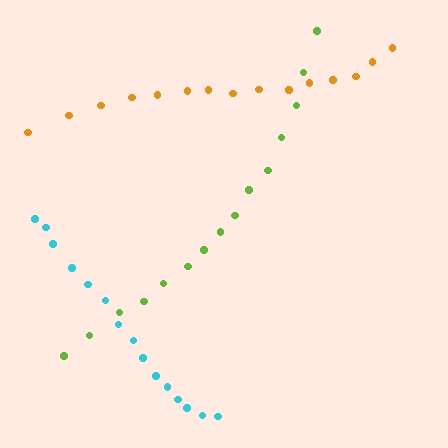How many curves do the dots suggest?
There are 3 distinct paths.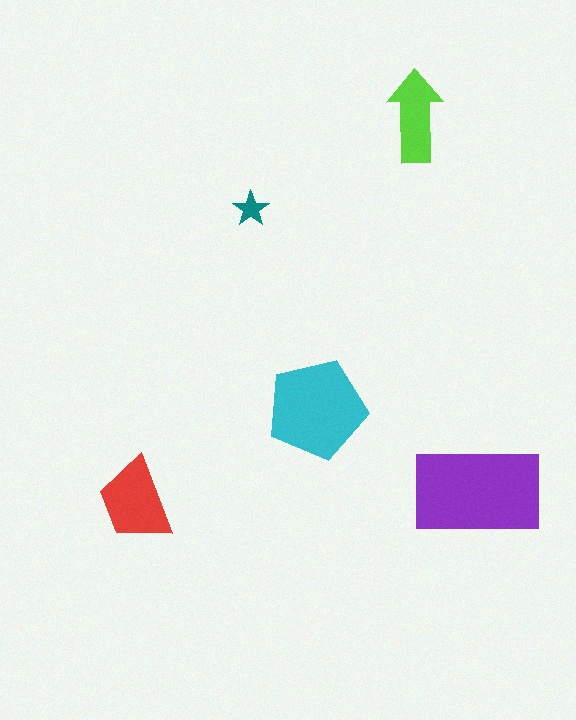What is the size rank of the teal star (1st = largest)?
5th.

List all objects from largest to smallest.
The purple rectangle, the cyan pentagon, the red trapezoid, the lime arrow, the teal star.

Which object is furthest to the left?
The red trapezoid is leftmost.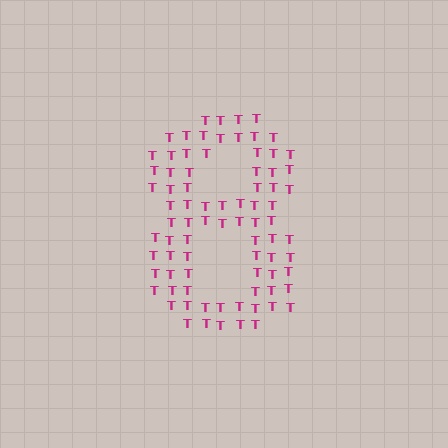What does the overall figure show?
The overall figure shows the digit 8.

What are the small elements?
The small elements are letter T's.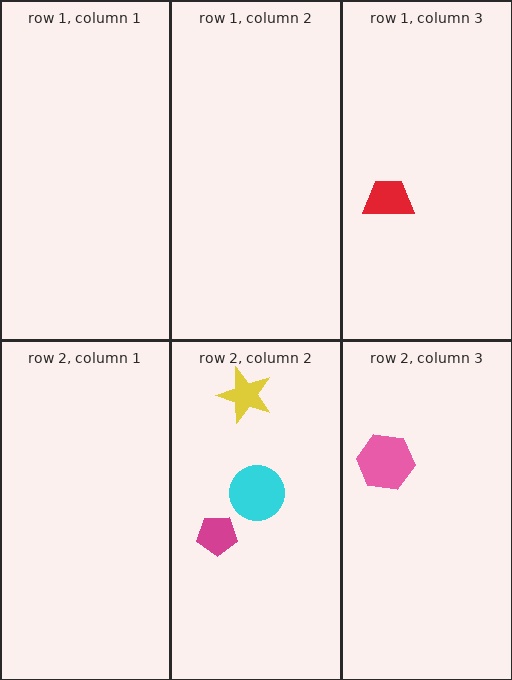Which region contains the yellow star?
The row 2, column 2 region.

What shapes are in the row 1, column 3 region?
The red trapezoid.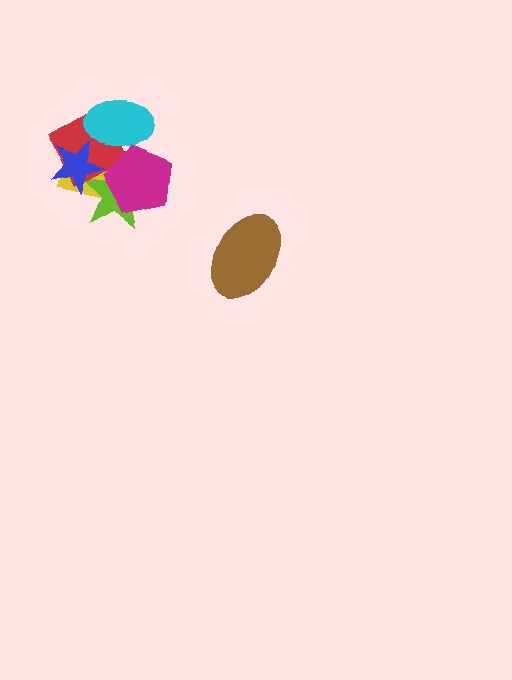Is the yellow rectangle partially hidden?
Yes, it is partially covered by another shape.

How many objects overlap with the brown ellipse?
0 objects overlap with the brown ellipse.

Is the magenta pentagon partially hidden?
Yes, it is partially covered by another shape.